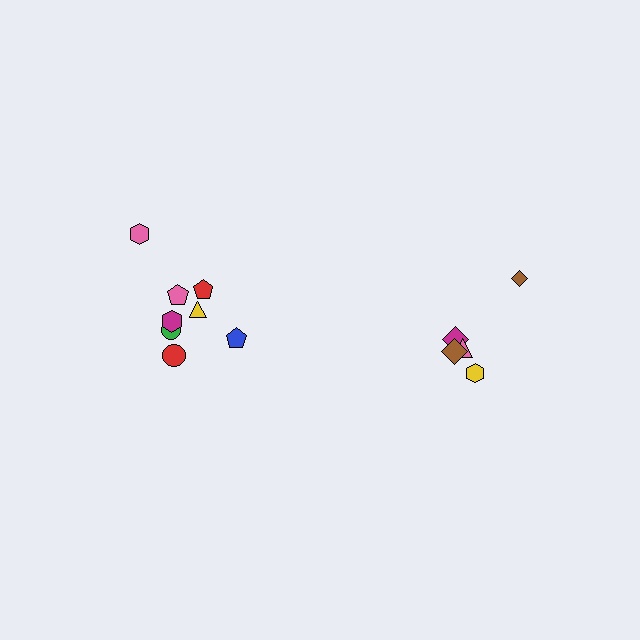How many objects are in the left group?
There are 8 objects.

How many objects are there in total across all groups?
There are 13 objects.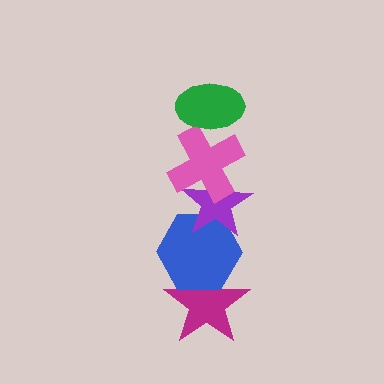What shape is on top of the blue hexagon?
The purple star is on top of the blue hexagon.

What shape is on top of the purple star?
The pink cross is on top of the purple star.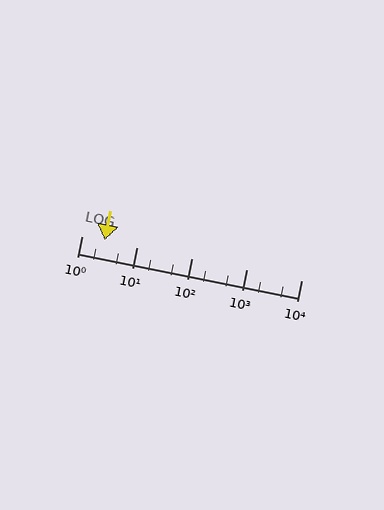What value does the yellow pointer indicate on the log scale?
The pointer indicates approximately 2.6.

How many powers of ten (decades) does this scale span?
The scale spans 4 decades, from 1 to 10000.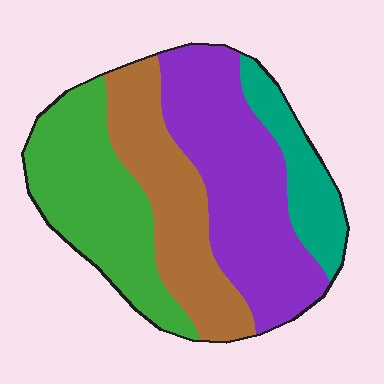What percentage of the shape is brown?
Brown covers about 25% of the shape.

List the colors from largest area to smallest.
From largest to smallest: purple, green, brown, teal.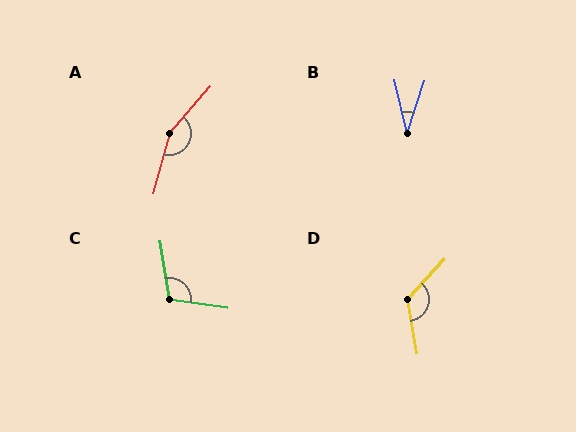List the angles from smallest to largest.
B (32°), C (108°), D (128°), A (154°).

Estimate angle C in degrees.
Approximately 108 degrees.